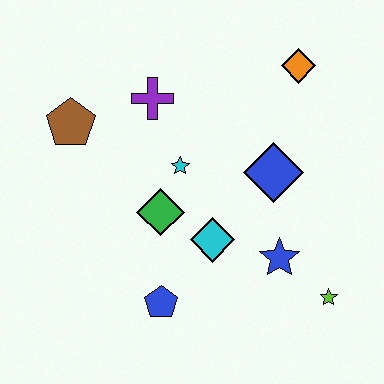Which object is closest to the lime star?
The blue star is closest to the lime star.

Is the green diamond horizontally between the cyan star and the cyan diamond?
No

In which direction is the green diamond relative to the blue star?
The green diamond is to the left of the blue star.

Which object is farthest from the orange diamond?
The blue pentagon is farthest from the orange diamond.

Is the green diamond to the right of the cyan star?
No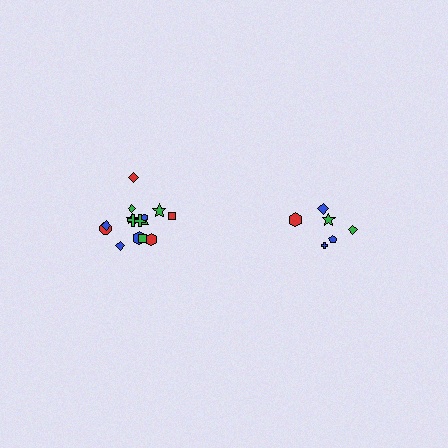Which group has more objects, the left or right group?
The left group.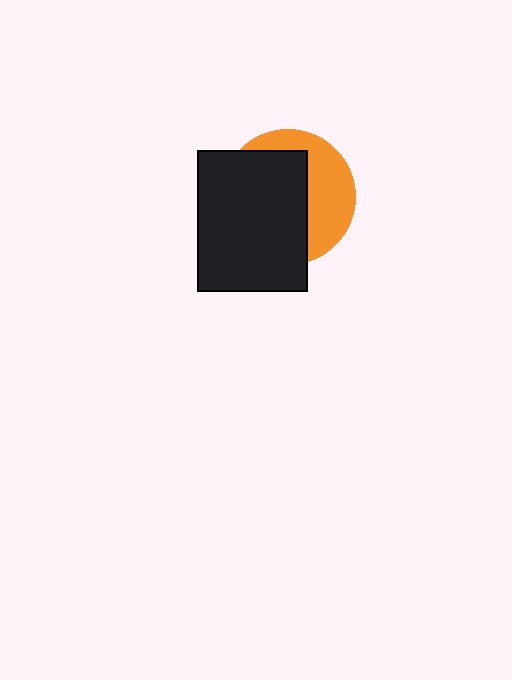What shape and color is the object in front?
The object in front is a black rectangle.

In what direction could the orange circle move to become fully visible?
The orange circle could move right. That would shift it out from behind the black rectangle entirely.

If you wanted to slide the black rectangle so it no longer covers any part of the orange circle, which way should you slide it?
Slide it left — that is the most direct way to separate the two shapes.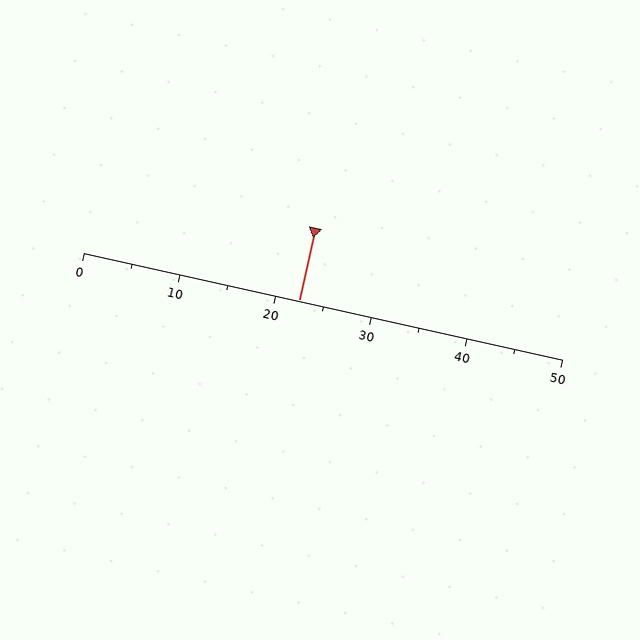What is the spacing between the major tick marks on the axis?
The major ticks are spaced 10 apart.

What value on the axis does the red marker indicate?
The marker indicates approximately 22.5.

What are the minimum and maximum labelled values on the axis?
The axis runs from 0 to 50.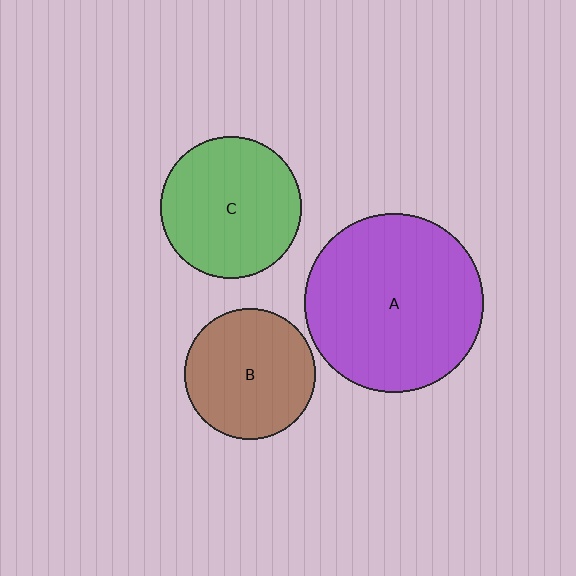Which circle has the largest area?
Circle A (purple).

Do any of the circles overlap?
No, none of the circles overlap.